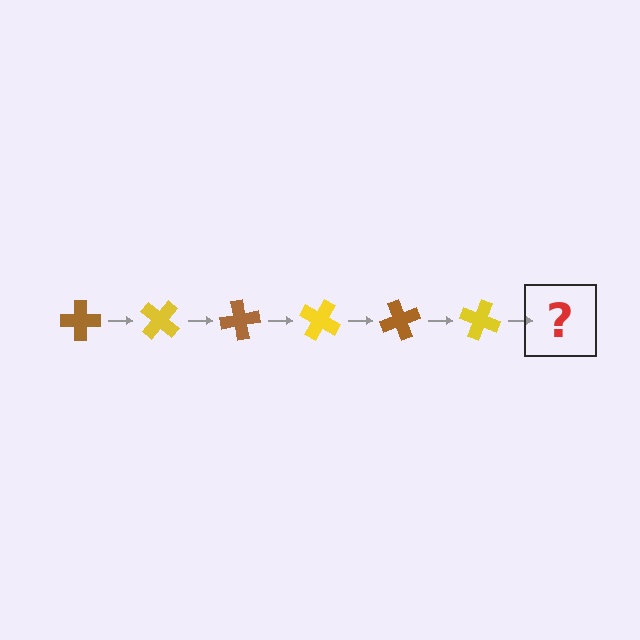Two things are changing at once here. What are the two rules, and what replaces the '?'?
The two rules are that it rotates 40 degrees each step and the color cycles through brown and yellow. The '?' should be a brown cross, rotated 240 degrees from the start.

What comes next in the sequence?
The next element should be a brown cross, rotated 240 degrees from the start.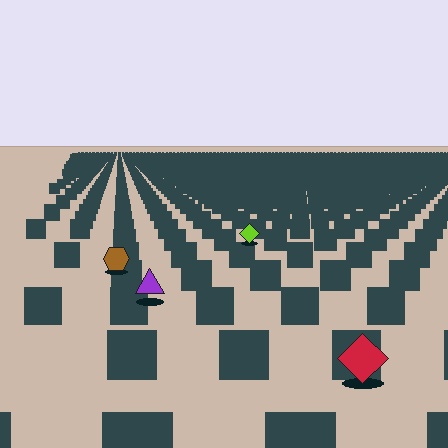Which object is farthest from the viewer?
The lime diamond is farthest from the viewer. It appears smaller and the ground texture around it is denser.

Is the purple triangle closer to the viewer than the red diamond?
No. The red diamond is closer — you can tell from the texture gradient: the ground texture is coarser near it.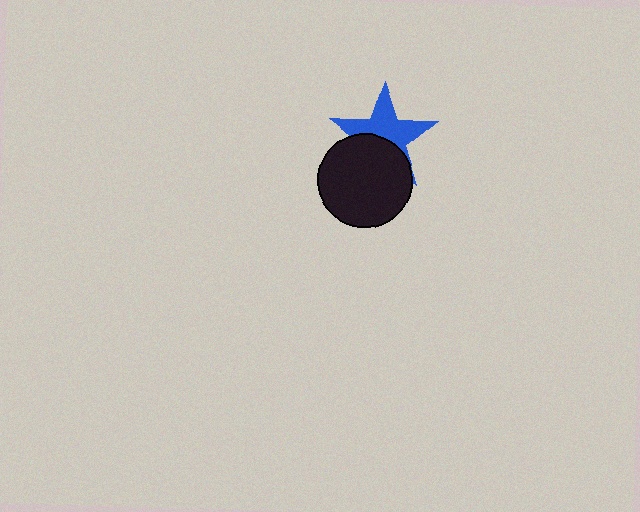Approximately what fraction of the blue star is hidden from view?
Roughly 43% of the blue star is hidden behind the black circle.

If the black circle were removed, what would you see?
You would see the complete blue star.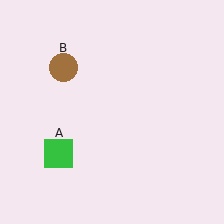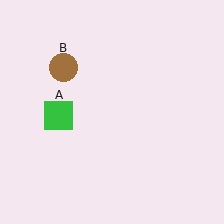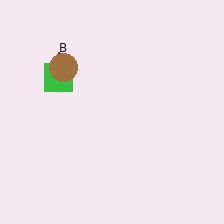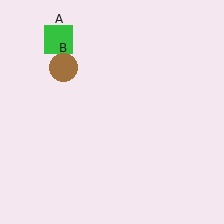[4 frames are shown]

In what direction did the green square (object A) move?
The green square (object A) moved up.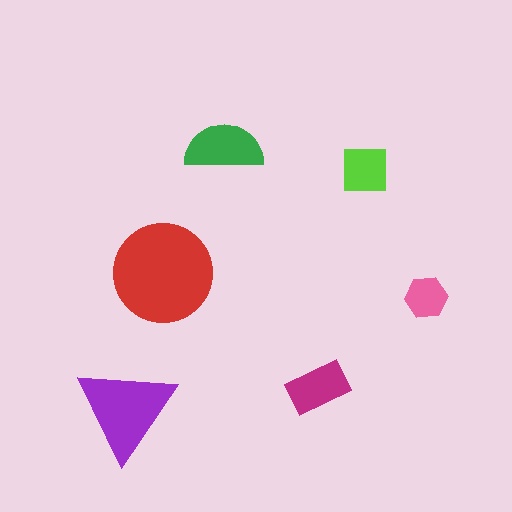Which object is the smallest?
The pink hexagon.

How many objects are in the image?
There are 6 objects in the image.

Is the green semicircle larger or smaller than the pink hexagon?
Larger.